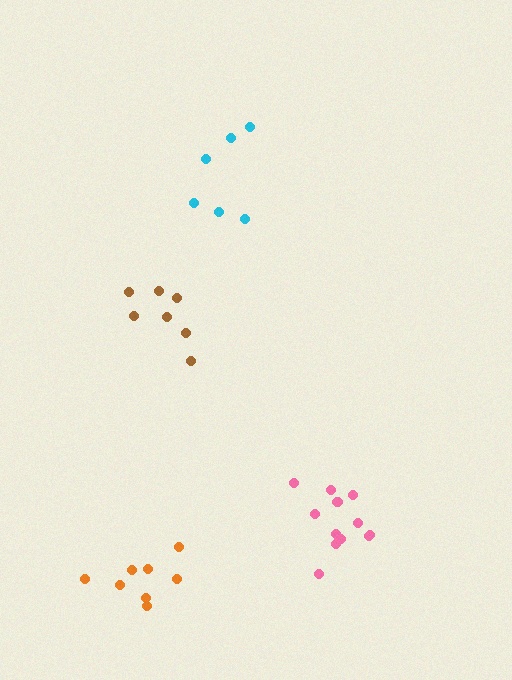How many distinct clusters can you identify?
There are 4 distinct clusters.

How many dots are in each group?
Group 1: 12 dots, Group 2: 8 dots, Group 3: 7 dots, Group 4: 6 dots (33 total).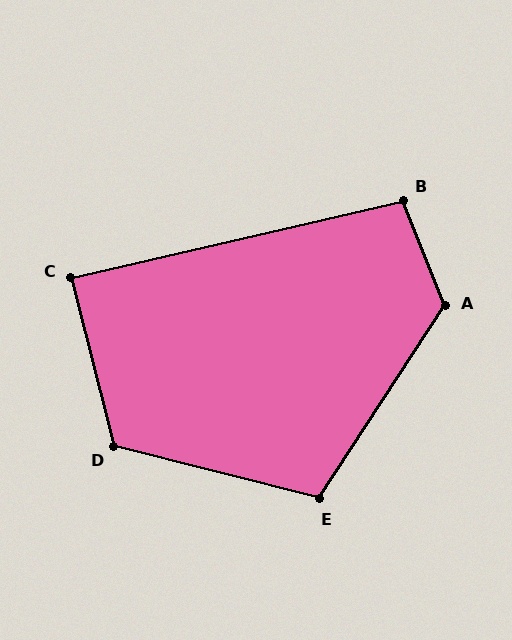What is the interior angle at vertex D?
Approximately 119 degrees (obtuse).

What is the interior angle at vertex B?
Approximately 99 degrees (obtuse).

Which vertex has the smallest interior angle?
C, at approximately 89 degrees.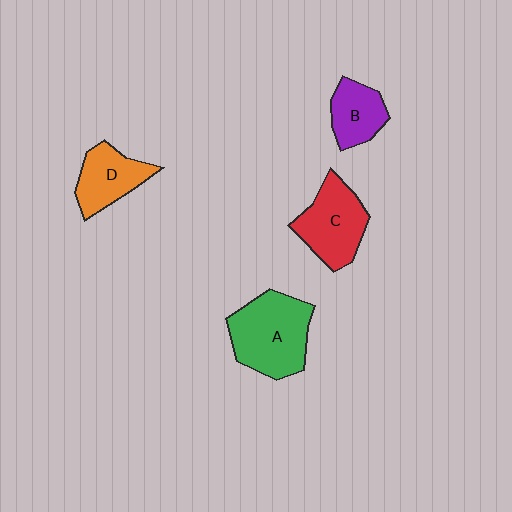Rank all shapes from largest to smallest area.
From largest to smallest: A (green), C (red), D (orange), B (purple).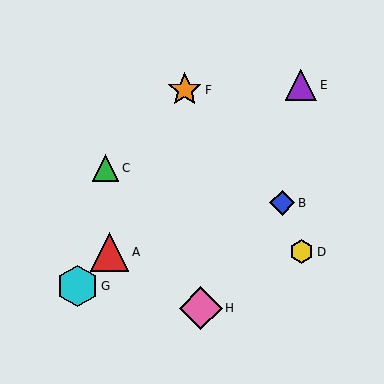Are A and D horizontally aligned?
Yes, both are at y≈252.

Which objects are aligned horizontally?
Objects A, D are aligned horizontally.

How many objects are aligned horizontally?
2 objects (A, D) are aligned horizontally.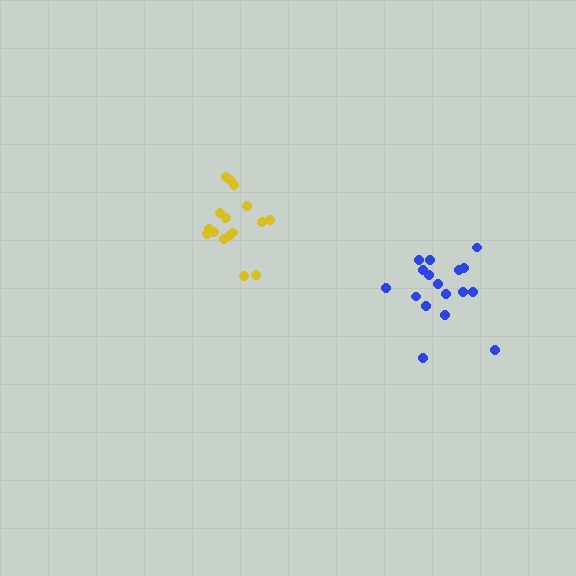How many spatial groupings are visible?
There are 2 spatial groupings.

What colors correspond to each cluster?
The clusters are colored: blue, yellow.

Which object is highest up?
The yellow cluster is topmost.